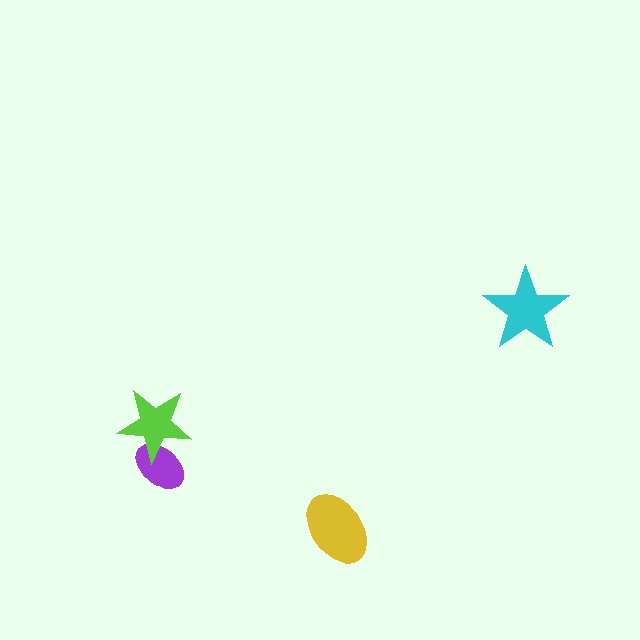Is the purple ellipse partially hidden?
Yes, it is partially covered by another shape.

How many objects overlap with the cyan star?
0 objects overlap with the cyan star.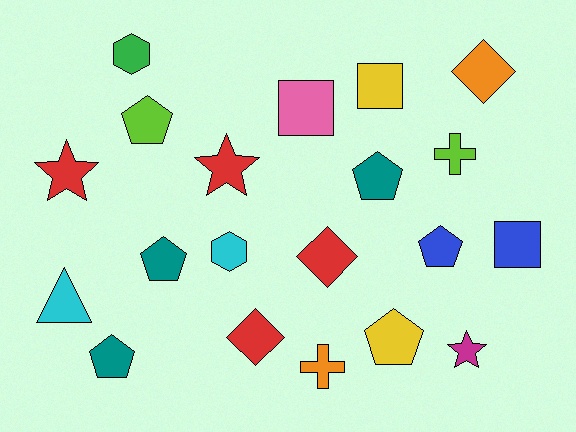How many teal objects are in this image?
There are 3 teal objects.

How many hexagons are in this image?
There are 2 hexagons.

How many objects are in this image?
There are 20 objects.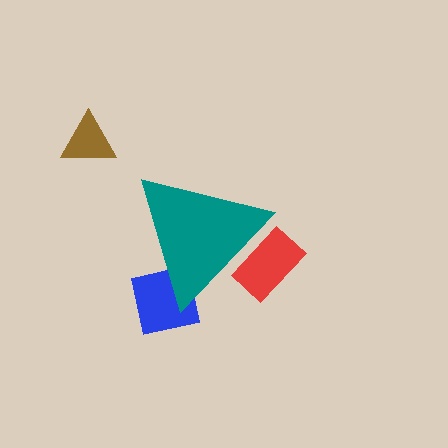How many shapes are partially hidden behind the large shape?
2 shapes are partially hidden.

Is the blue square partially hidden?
Yes, the blue square is partially hidden behind the teal triangle.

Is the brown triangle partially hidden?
No, the brown triangle is fully visible.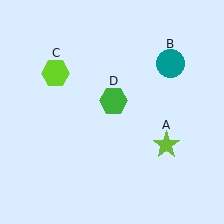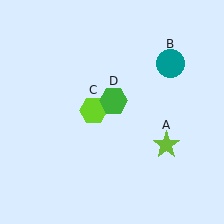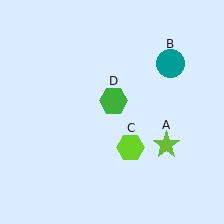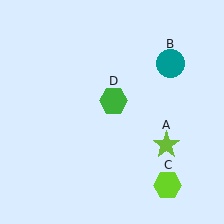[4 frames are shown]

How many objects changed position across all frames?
1 object changed position: lime hexagon (object C).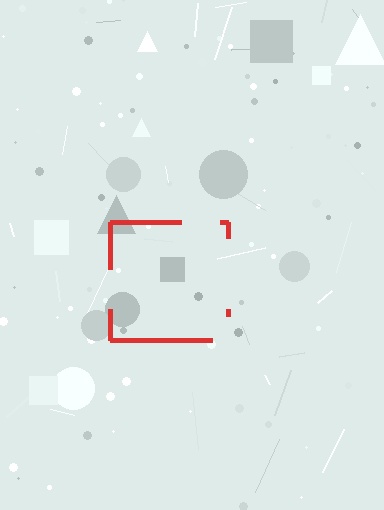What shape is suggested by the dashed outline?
The dashed outline suggests a square.